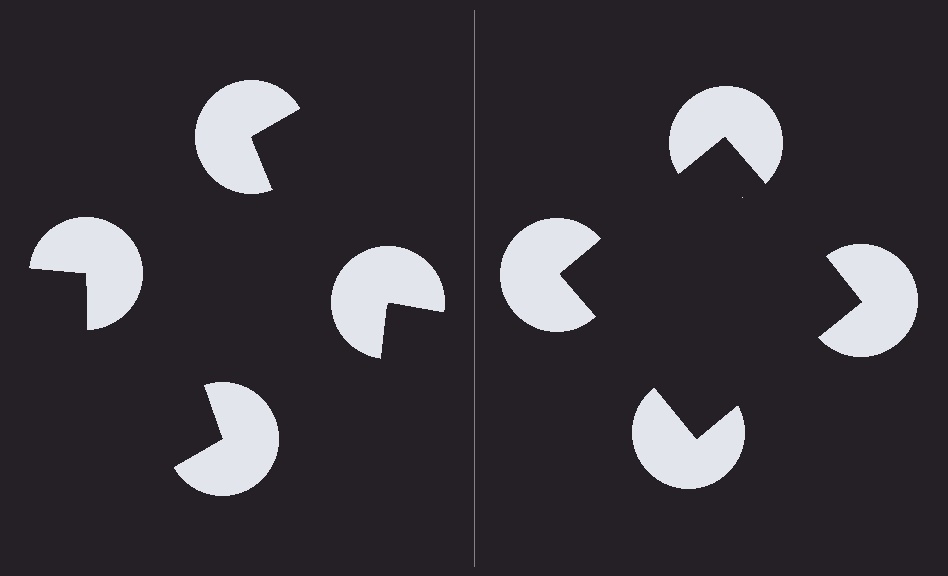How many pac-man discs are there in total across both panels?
8 — 4 on each side.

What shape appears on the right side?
An illusory square.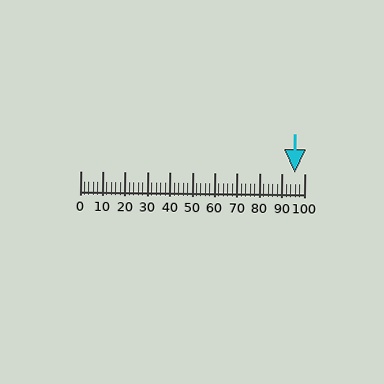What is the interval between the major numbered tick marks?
The major tick marks are spaced 10 units apart.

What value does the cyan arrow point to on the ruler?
The cyan arrow points to approximately 96.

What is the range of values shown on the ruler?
The ruler shows values from 0 to 100.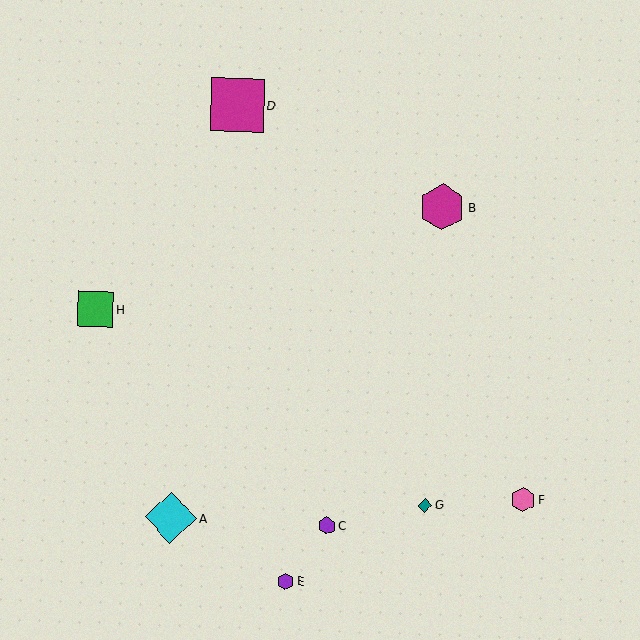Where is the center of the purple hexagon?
The center of the purple hexagon is at (327, 526).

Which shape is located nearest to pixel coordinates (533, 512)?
The pink hexagon (labeled F) at (523, 499) is nearest to that location.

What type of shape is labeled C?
Shape C is a purple hexagon.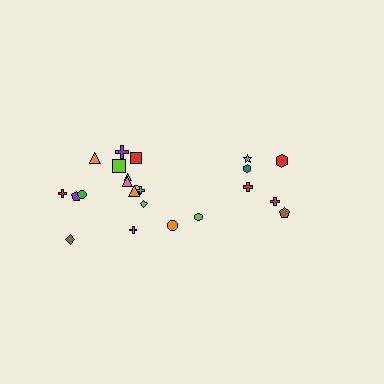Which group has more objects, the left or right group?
The left group.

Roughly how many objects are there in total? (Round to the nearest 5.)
Roughly 25 objects in total.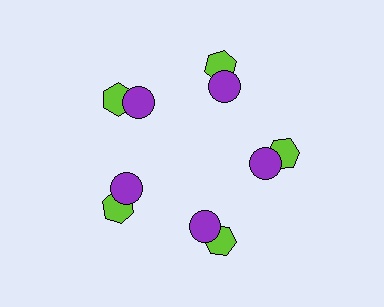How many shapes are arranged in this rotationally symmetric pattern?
There are 10 shapes, arranged in 5 groups of 2.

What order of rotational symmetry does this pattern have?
This pattern has 5-fold rotational symmetry.